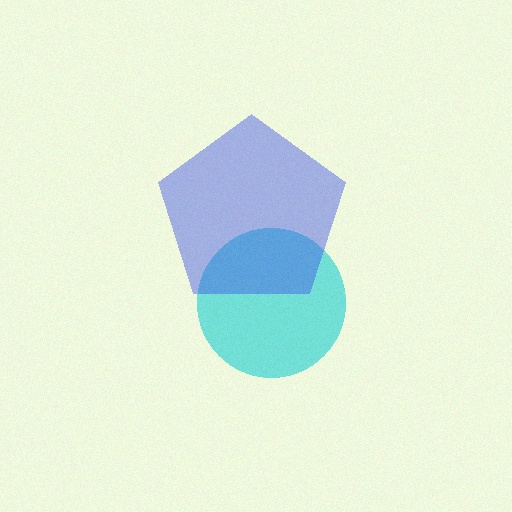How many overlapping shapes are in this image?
There are 2 overlapping shapes in the image.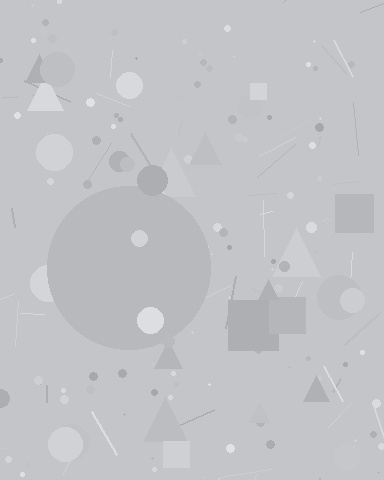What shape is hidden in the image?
A circle is hidden in the image.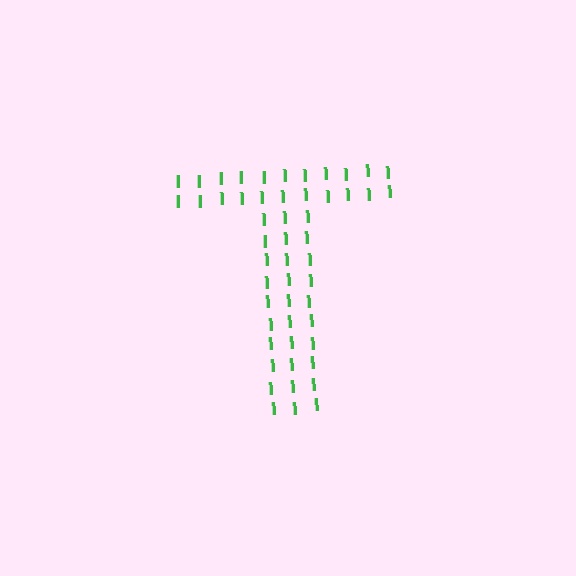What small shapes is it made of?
It is made of small letter I's.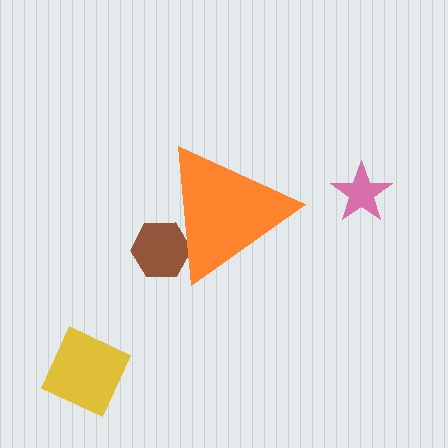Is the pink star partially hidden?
No, the pink star is fully visible.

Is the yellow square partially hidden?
No, the yellow square is fully visible.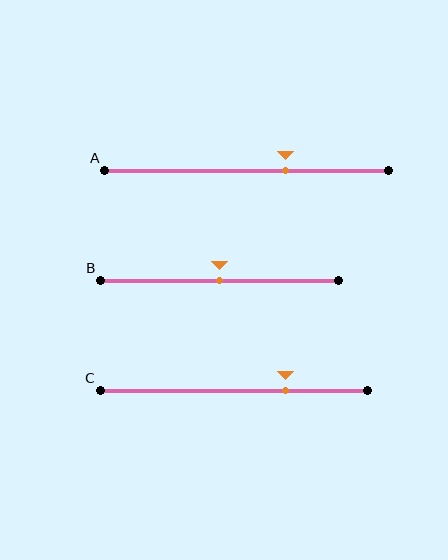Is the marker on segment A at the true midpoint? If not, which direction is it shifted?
No, the marker on segment A is shifted to the right by about 14% of the segment length.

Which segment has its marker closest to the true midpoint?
Segment B has its marker closest to the true midpoint.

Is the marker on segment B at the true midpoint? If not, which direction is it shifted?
Yes, the marker on segment B is at the true midpoint.